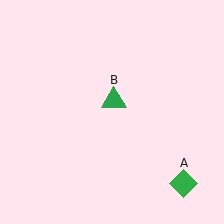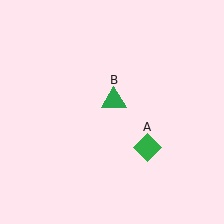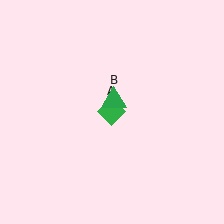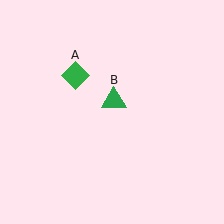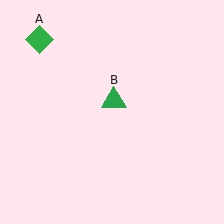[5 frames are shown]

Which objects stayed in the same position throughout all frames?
Green triangle (object B) remained stationary.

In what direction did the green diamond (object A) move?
The green diamond (object A) moved up and to the left.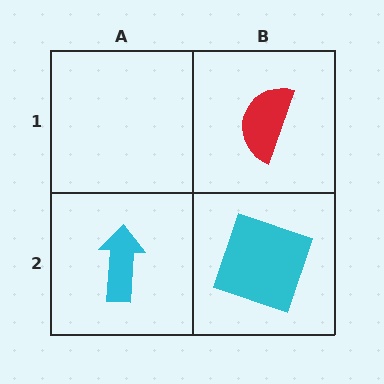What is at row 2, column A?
A cyan arrow.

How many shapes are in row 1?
1 shape.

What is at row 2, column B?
A cyan square.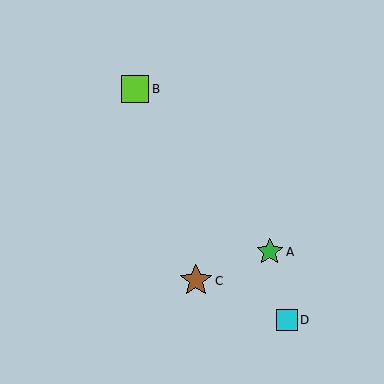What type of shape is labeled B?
Shape B is a lime square.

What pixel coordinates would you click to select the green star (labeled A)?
Click at (270, 252) to select the green star A.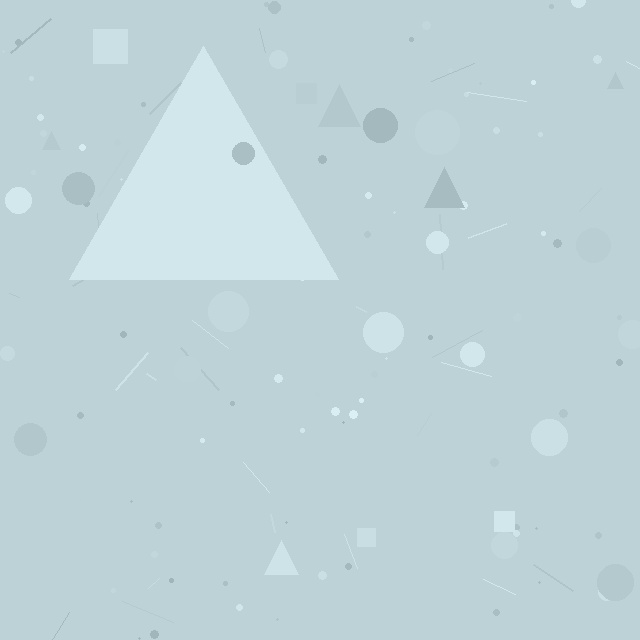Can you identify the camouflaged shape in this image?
The camouflaged shape is a triangle.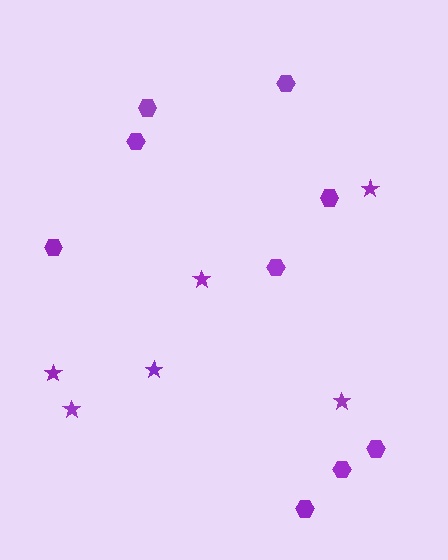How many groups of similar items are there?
There are 2 groups: one group of stars (6) and one group of hexagons (9).